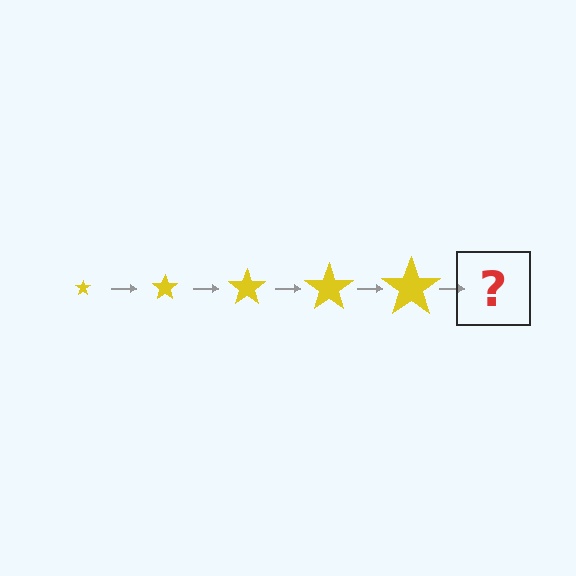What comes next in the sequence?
The next element should be a yellow star, larger than the previous one.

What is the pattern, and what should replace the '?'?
The pattern is that the star gets progressively larger each step. The '?' should be a yellow star, larger than the previous one.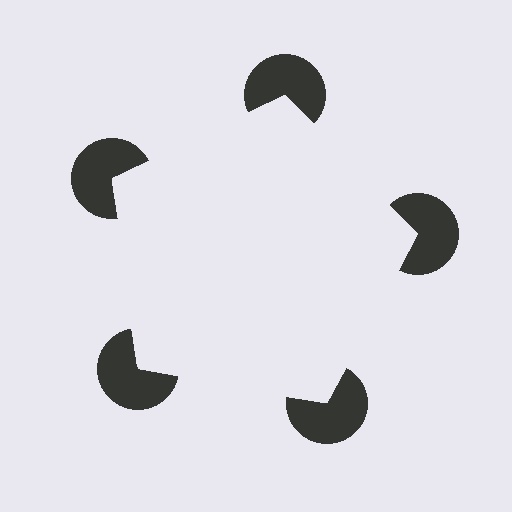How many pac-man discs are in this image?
There are 5 — one at each vertex of the illusory pentagon.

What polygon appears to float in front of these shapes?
An illusory pentagon — its edges are inferred from the aligned wedge cuts in the pac-man discs, not physically drawn.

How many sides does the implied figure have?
5 sides.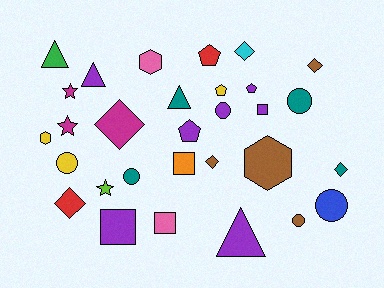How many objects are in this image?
There are 30 objects.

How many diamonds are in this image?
There are 6 diamonds.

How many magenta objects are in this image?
There are 3 magenta objects.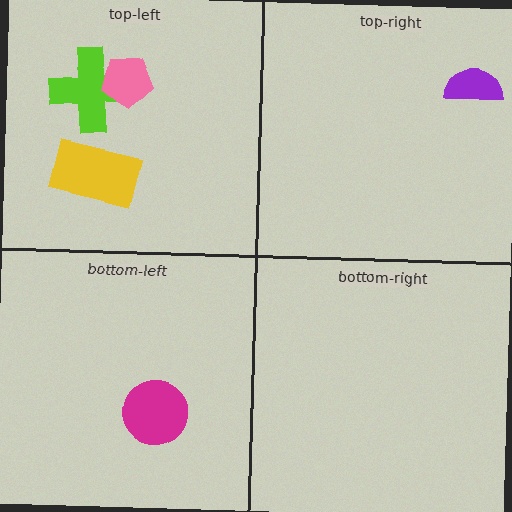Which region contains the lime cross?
The top-left region.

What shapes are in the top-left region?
The yellow rectangle, the lime cross, the pink pentagon.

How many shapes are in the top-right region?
1.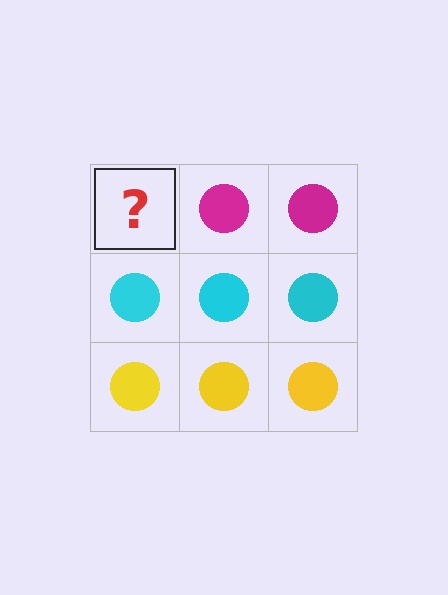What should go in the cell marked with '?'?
The missing cell should contain a magenta circle.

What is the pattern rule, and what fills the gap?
The rule is that each row has a consistent color. The gap should be filled with a magenta circle.